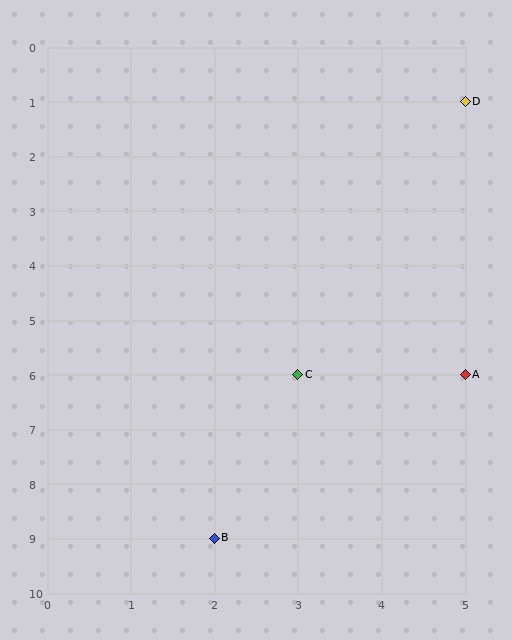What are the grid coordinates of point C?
Point C is at grid coordinates (3, 6).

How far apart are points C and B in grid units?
Points C and B are 1 column and 3 rows apart (about 3.2 grid units diagonally).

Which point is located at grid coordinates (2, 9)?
Point B is at (2, 9).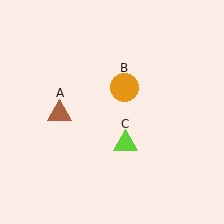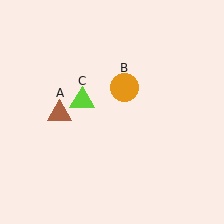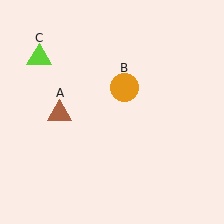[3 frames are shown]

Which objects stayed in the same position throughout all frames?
Brown triangle (object A) and orange circle (object B) remained stationary.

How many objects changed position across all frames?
1 object changed position: lime triangle (object C).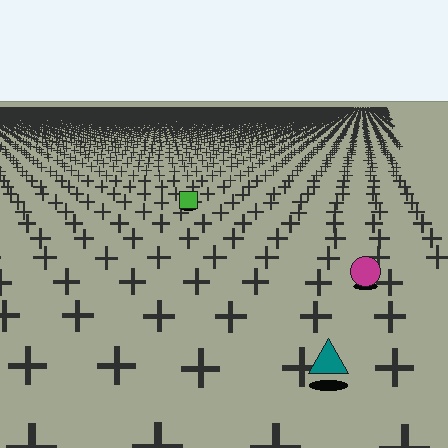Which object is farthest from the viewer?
The green square is farthest from the viewer. It appears smaller and the ground texture around it is denser.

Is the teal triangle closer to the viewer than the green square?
Yes. The teal triangle is closer — you can tell from the texture gradient: the ground texture is coarser near it.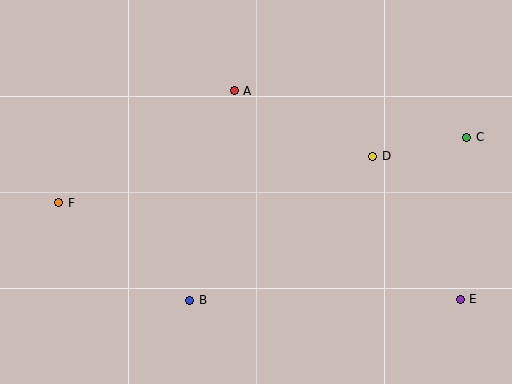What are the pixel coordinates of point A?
Point A is at (234, 91).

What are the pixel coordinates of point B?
Point B is at (190, 300).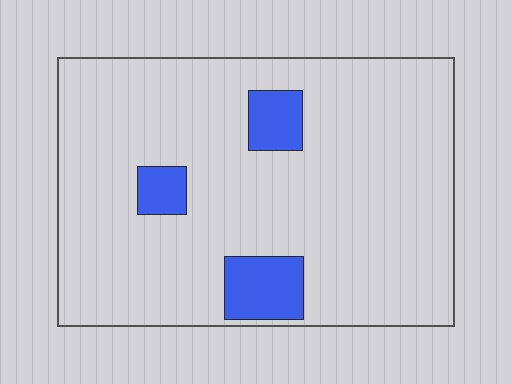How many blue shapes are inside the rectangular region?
3.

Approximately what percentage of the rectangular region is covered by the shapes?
Approximately 10%.